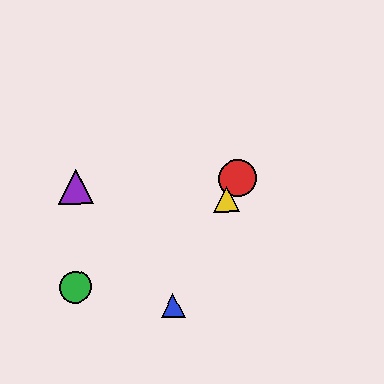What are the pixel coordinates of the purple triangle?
The purple triangle is at (76, 186).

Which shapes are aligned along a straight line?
The red circle, the blue triangle, the yellow triangle are aligned along a straight line.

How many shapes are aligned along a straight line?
3 shapes (the red circle, the blue triangle, the yellow triangle) are aligned along a straight line.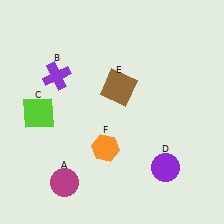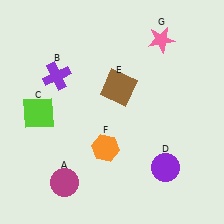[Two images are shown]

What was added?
A pink star (G) was added in Image 2.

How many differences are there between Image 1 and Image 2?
There is 1 difference between the two images.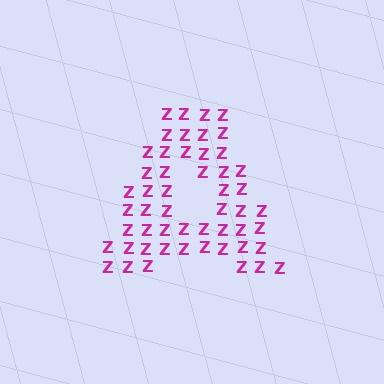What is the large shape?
The large shape is the letter A.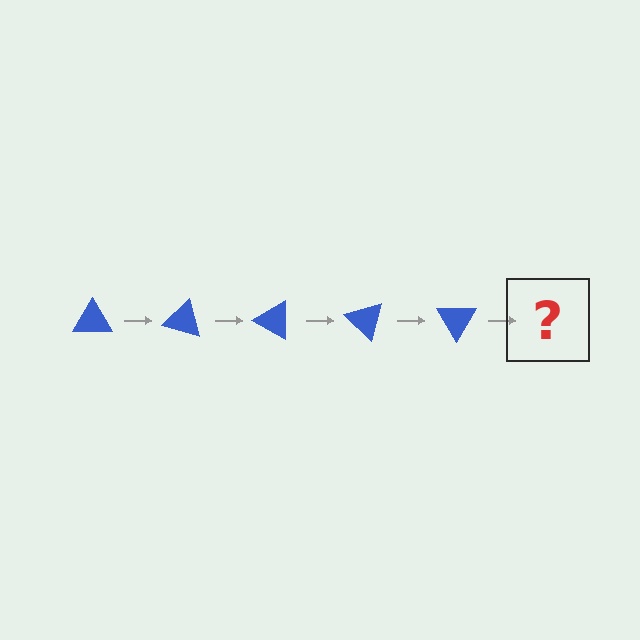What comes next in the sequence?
The next element should be a blue triangle rotated 75 degrees.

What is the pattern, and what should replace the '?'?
The pattern is that the triangle rotates 15 degrees each step. The '?' should be a blue triangle rotated 75 degrees.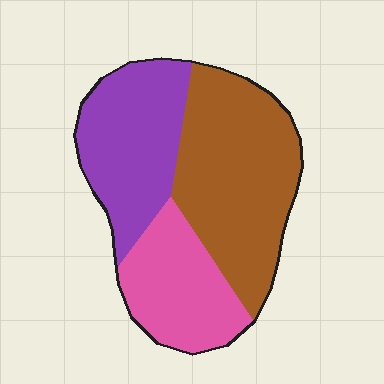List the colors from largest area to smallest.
From largest to smallest: brown, purple, pink.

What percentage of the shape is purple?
Purple covers about 30% of the shape.